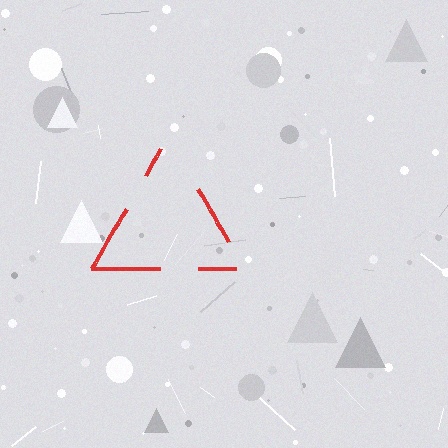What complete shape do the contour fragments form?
The contour fragments form a triangle.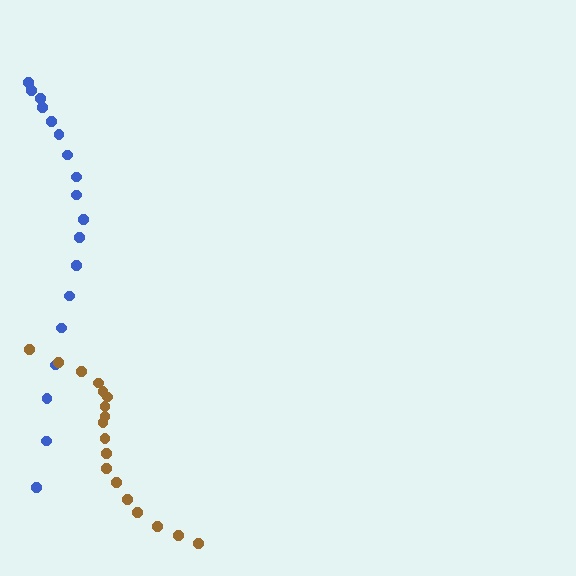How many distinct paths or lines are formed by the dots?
There are 2 distinct paths.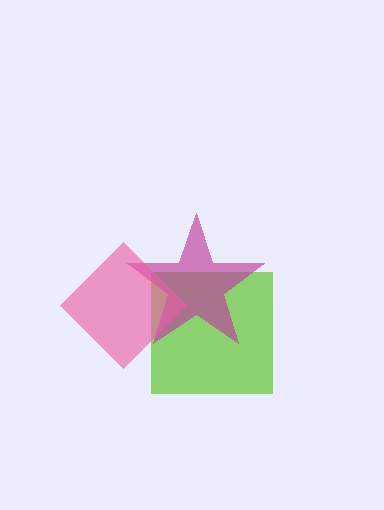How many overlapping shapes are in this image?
There are 3 overlapping shapes in the image.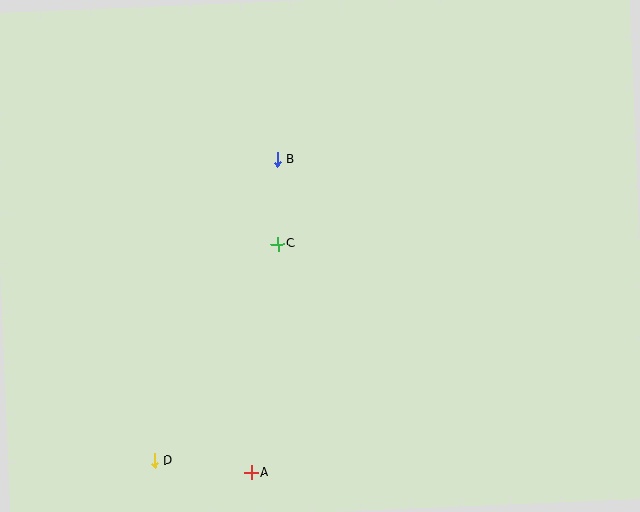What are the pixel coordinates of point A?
Point A is at (251, 473).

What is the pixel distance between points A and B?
The distance between A and B is 315 pixels.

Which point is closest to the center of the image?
Point C at (278, 244) is closest to the center.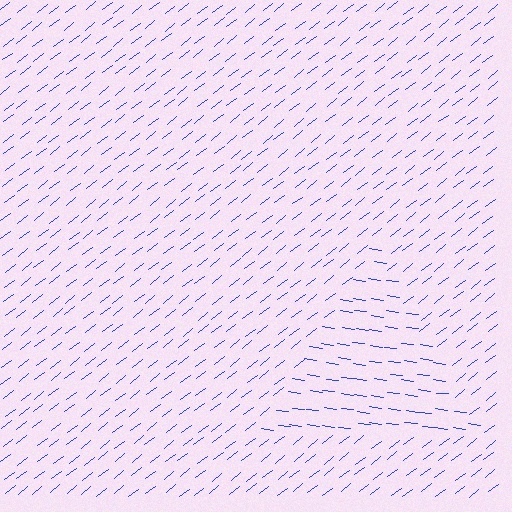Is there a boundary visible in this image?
Yes, there is a texture boundary formed by a change in line orientation.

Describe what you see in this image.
The image is filled with small blue line segments. A triangle region in the image has lines oriented differently from the surrounding lines, creating a visible texture boundary.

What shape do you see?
I see a triangle.